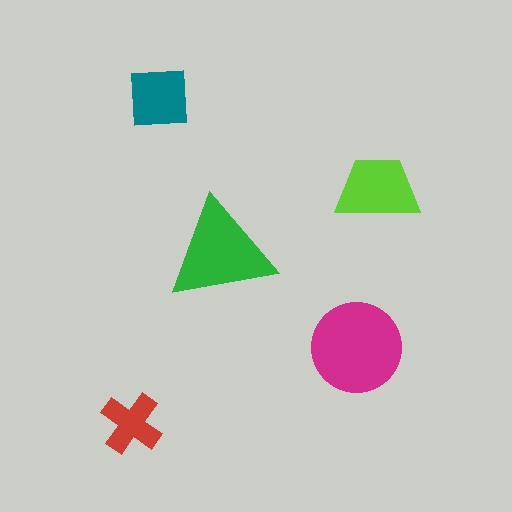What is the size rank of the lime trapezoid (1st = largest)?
3rd.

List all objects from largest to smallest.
The magenta circle, the green triangle, the lime trapezoid, the teal square, the red cross.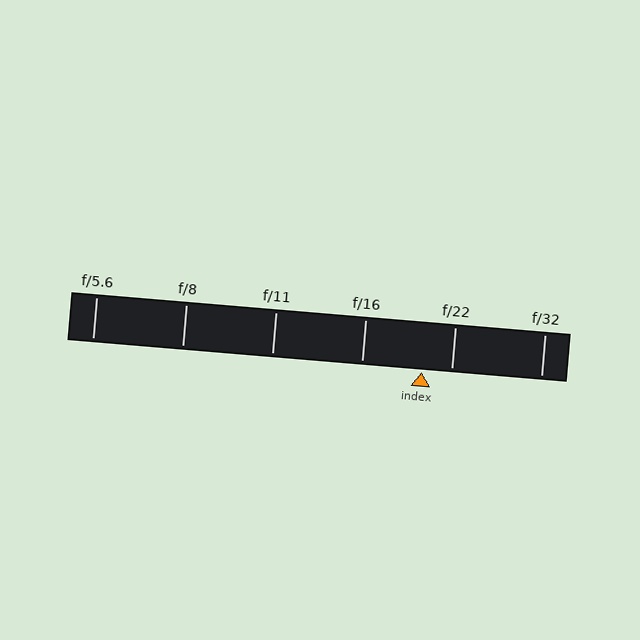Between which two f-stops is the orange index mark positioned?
The index mark is between f/16 and f/22.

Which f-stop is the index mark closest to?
The index mark is closest to f/22.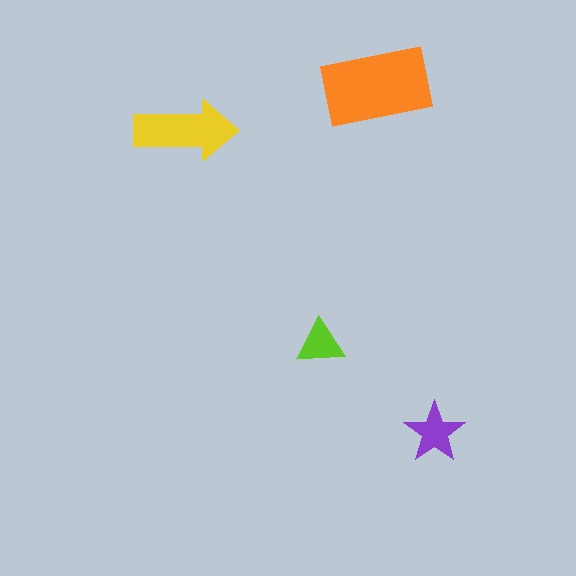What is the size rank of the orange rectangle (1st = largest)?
1st.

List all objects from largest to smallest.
The orange rectangle, the yellow arrow, the purple star, the lime triangle.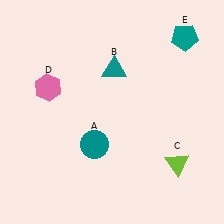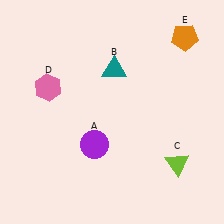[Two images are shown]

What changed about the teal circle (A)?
In Image 1, A is teal. In Image 2, it changed to purple.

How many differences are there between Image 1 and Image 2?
There are 2 differences between the two images.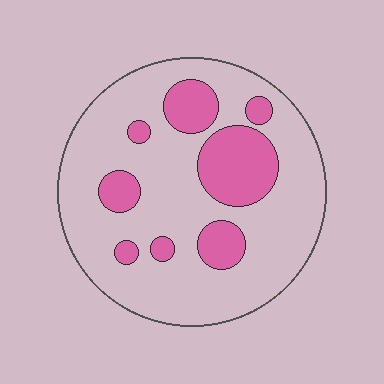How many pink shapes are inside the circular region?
8.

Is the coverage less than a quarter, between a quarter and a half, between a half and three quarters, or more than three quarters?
Less than a quarter.